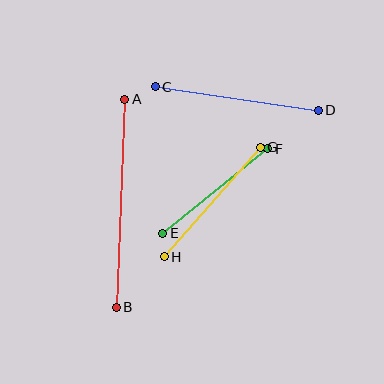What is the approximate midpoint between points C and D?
The midpoint is at approximately (237, 99) pixels.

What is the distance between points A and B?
The distance is approximately 208 pixels.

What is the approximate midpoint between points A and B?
The midpoint is at approximately (121, 203) pixels.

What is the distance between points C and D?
The distance is approximately 165 pixels.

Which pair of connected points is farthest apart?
Points A and B are farthest apart.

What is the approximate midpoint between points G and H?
The midpoint is at approximately (212, 202) pixels.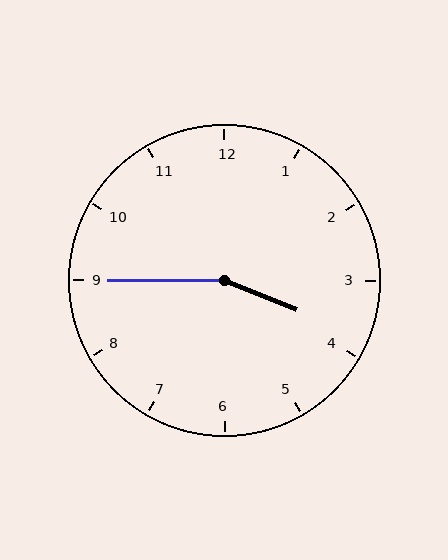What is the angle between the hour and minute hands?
Approximately 158 degrees.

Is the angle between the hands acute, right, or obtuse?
It is obtuse.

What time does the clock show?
3:45.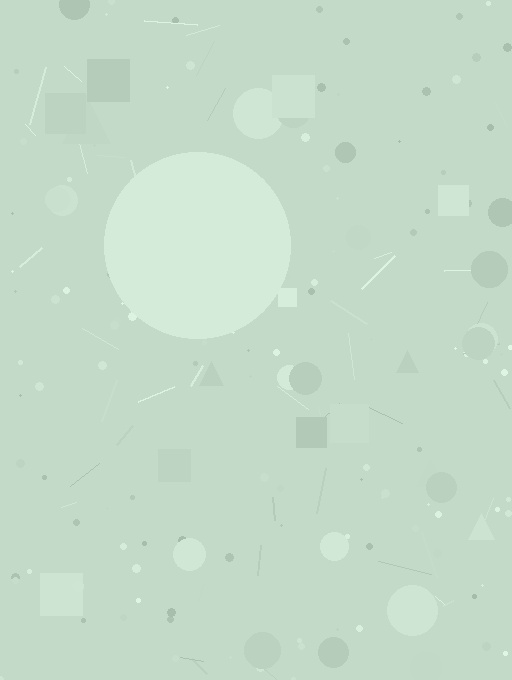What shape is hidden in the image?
A circle is hidden in the image.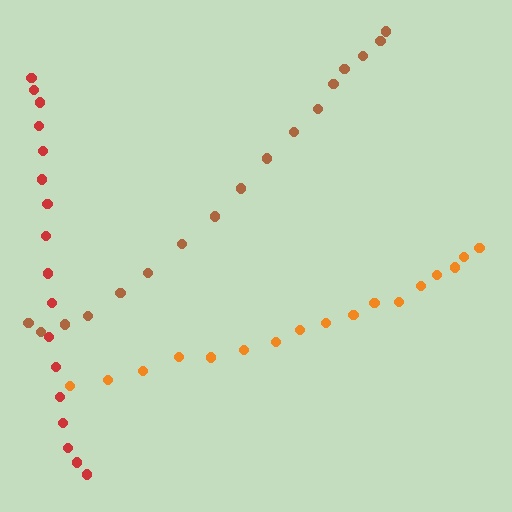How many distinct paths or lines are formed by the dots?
There are 3 distinct paths.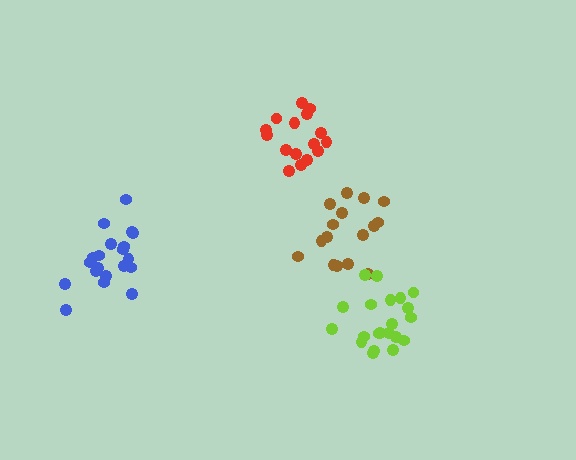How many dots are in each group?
Group 1: 16 dots, Group 2: 21 dots, Group 3: 16 dots, Group 4: 21 dots (74 total).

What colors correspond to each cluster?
The clusters are colored: red, blue, brown, lime.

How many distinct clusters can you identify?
There are 4 distinct clusters.